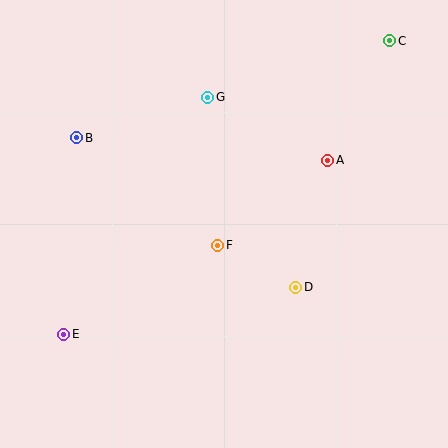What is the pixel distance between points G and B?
The distance between G and B is 137 pixels.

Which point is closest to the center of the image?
Point F at (218, 245) is closest to the center.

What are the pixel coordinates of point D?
Point D is at (296, 287).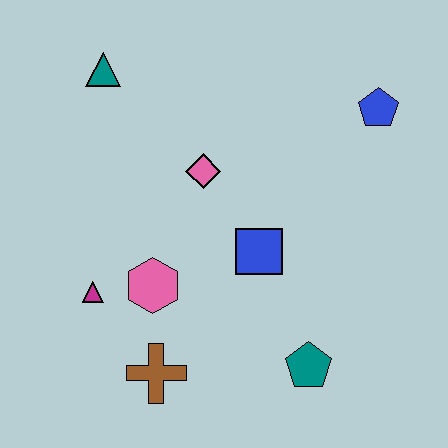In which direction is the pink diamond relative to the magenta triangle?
The pink diamond is above the magenta triangle.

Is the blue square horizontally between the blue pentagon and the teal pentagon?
No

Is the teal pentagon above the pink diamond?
No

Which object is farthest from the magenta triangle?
The blue pentagon is farthest from the magenta triangle.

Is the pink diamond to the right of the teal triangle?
Yes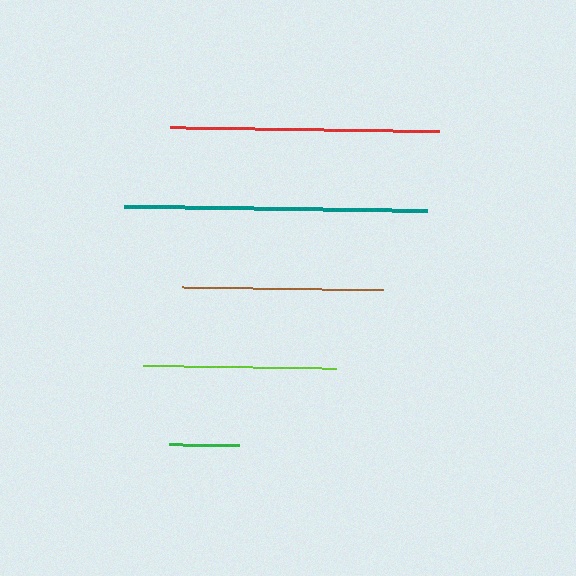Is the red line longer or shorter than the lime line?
The red line is longer than the lime line.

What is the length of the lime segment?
The lime segment is approximately 193 pixels long.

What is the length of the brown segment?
The brown segment is approximately 201 pixels long.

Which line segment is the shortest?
The green line is the shortest at approximately 70 pixels.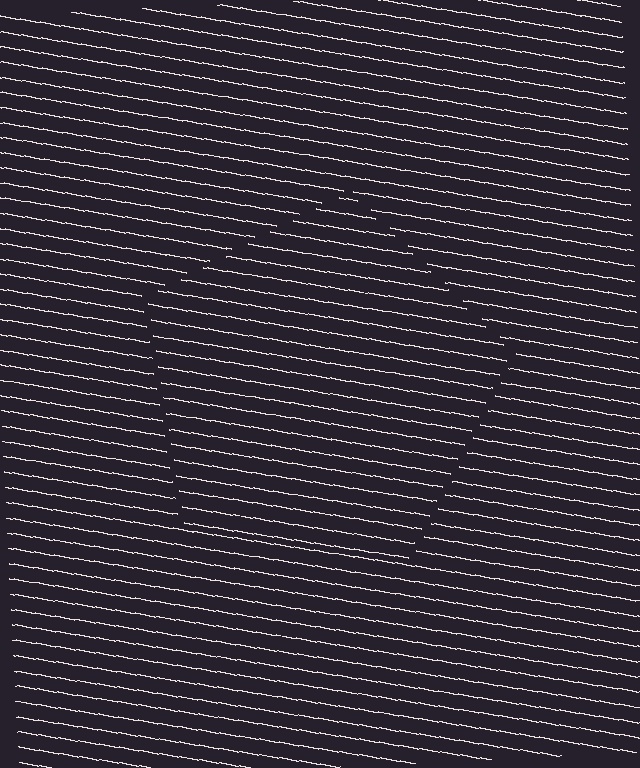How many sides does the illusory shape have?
5 sides — the line-ends trace a pentagon.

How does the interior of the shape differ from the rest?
The interior of the shape contains the same grating, shifted by half a period — the contour is defined by the phase discontinuity where line-ends from the inner and outer gratings abut.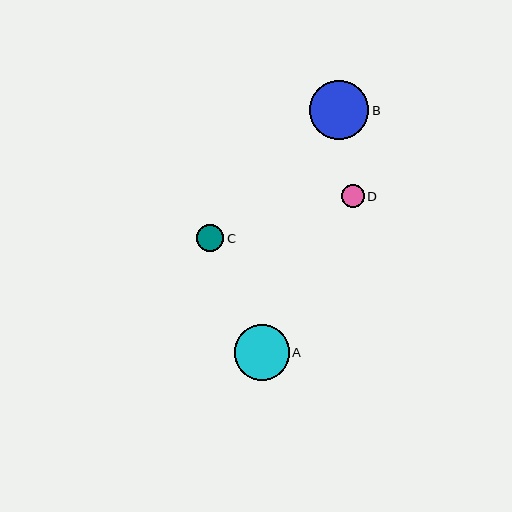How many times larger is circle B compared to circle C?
Circle B is approximately 2.2 times the size of circle C.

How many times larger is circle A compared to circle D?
Circle A is approximately 2.4 times the size of circle D.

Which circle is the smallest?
Circle D is the smallest with a size of approximately 23 pixels.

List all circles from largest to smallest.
From largest to smallest: B, A, C, D.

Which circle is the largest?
Circle B is the largest with a size of approximately 60 pixels.